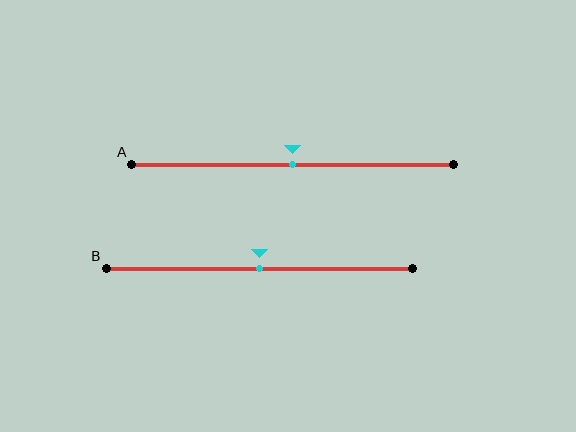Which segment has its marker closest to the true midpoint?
Segment A has its marker closest to the true midpoint.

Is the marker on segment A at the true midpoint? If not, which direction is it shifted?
Yes, the marker on segment A is at the true midpoint.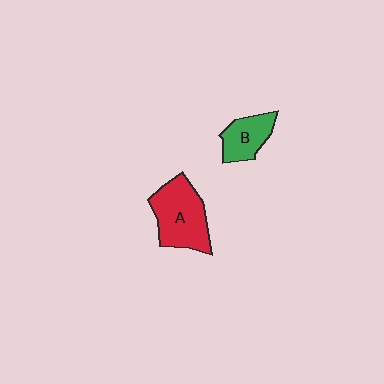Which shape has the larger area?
Shape A (red).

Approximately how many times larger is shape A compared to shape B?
Approximately 1.7 times.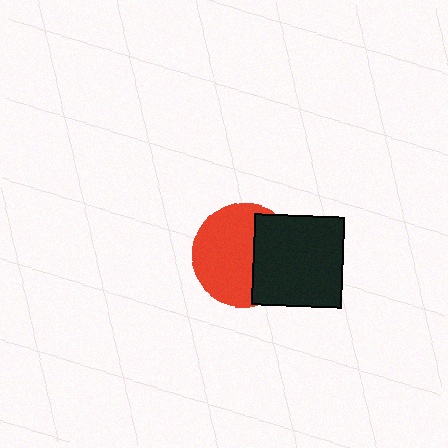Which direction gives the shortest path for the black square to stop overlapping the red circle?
Moving right gives the shortest separation.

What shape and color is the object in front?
The object in front is a black square.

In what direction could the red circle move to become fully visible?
The red circle could move left. That would shift it out from behind the black square entirely.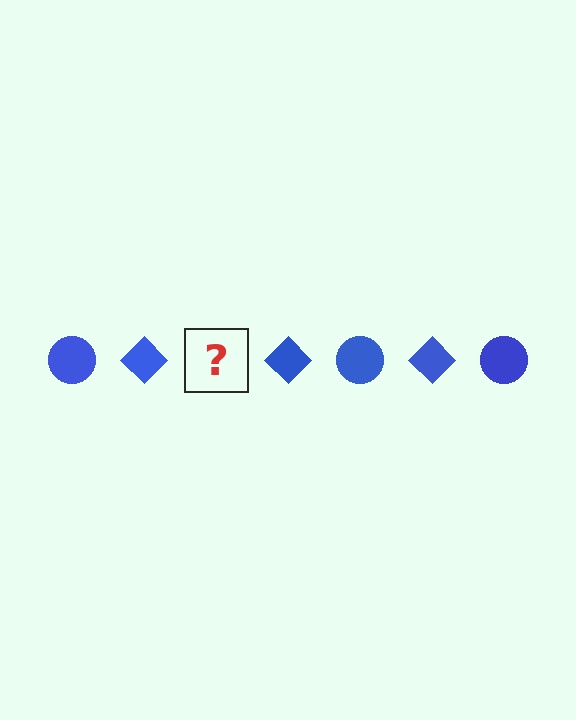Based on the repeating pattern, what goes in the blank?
The blank should be a blue circle.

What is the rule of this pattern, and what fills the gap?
The rule is that the pattern cycles through circle, diamond shapes in blue. The gap should be filled with a blue circle.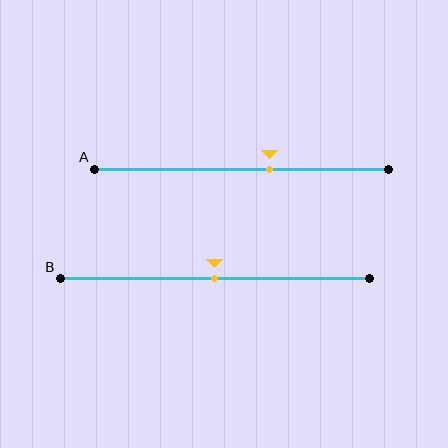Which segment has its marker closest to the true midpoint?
Segment B has its marker closest to the true midpoint.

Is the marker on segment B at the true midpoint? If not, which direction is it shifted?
Yes, the marker on segment B is at the true midpoint.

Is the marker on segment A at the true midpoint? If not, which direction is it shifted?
No, the marker on segment A is shifted to the right by about 10% of the segment length.